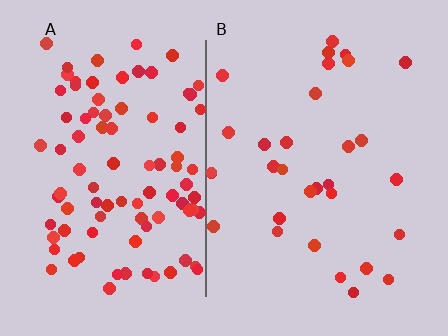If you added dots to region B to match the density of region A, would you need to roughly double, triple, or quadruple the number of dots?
Approximately triple.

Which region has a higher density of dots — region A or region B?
A (the left).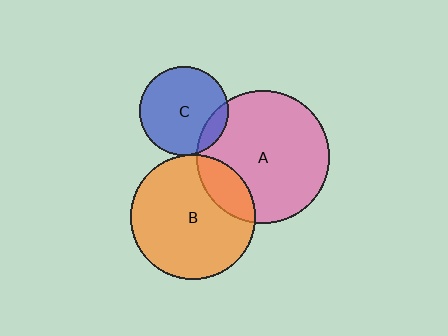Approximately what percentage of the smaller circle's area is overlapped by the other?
Approximately 15%.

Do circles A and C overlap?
Yes.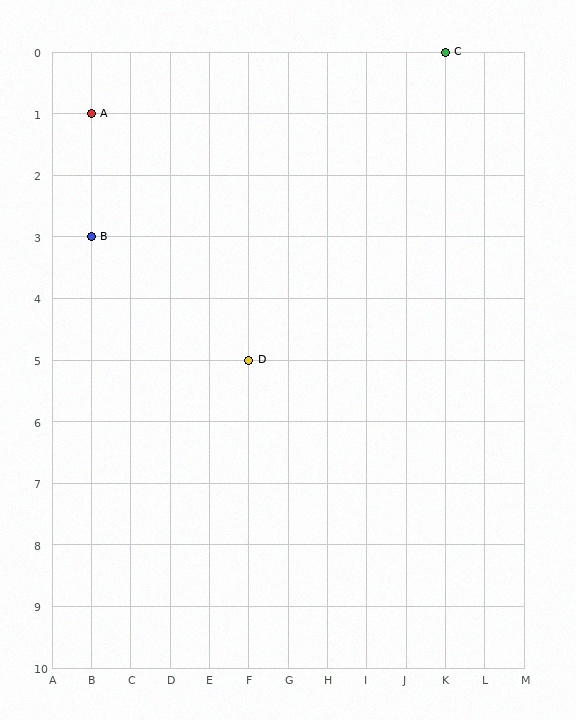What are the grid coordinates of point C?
Point C is at grid coordinates (K, 0).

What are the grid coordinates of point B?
Point B is at grid coordinates (B, 3).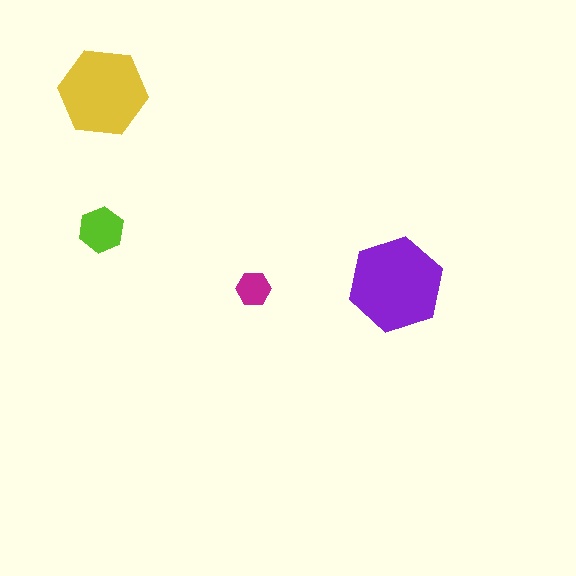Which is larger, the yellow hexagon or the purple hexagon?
The purple one.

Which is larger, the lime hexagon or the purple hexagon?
The purple one.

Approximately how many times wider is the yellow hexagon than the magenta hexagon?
About 2.5 times wider.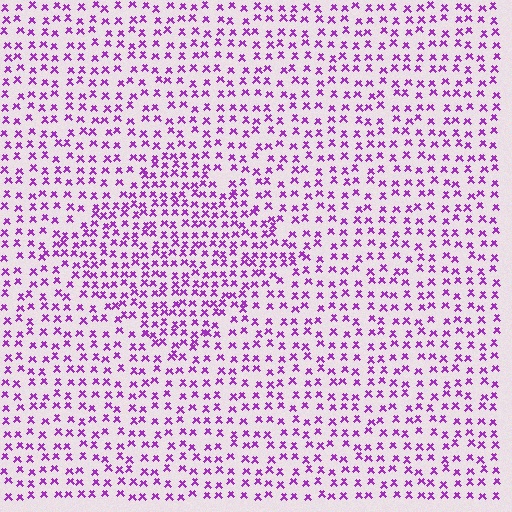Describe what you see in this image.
The image contains small purple elements arranged at two different densities. A diamond-shaped region is visible where the elements are more densely packed than the surrounding area.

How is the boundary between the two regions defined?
The boundary is defined by a change in element density (approximately 1.6x ratio). All elements are the same color, size, and shape.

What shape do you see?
I see a diamond.